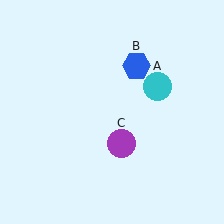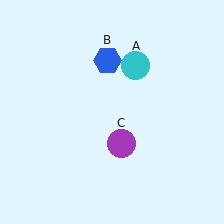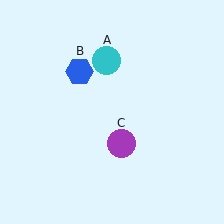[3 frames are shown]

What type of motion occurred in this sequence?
The cyan circle (object A), blue hexagon (object B) rotated counterclockwise around the center of the scene.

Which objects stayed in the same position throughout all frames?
Purple circle (object C) remained stationary.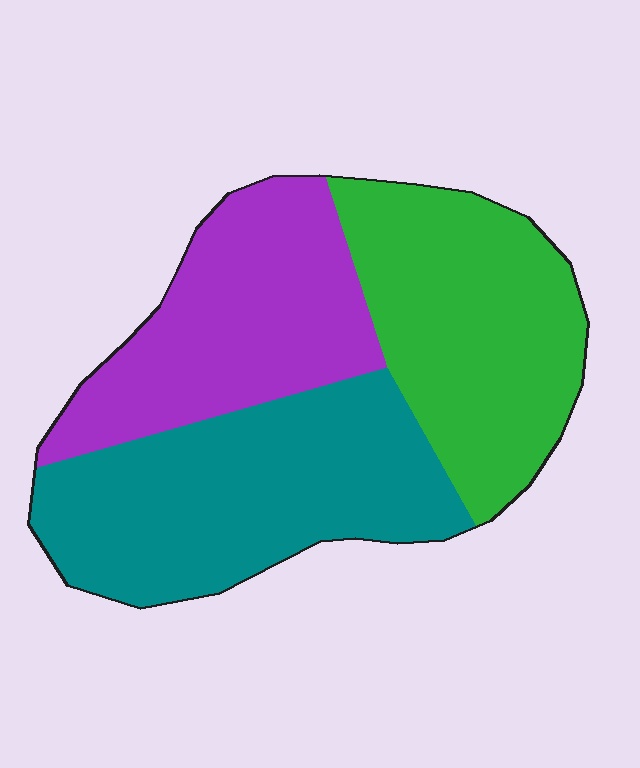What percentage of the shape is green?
Green takes up about one third (1/3) of the shape.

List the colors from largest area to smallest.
From largest to smallest: teal, green, purple.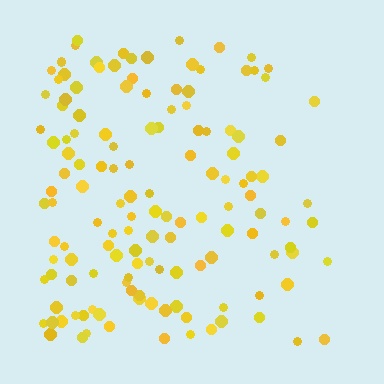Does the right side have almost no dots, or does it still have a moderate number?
Still a moderate number, just noticeably fewer than the left.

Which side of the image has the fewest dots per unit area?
The right.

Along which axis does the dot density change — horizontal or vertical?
Horizontal.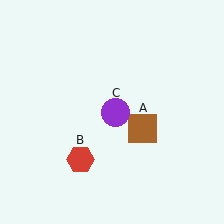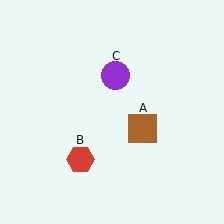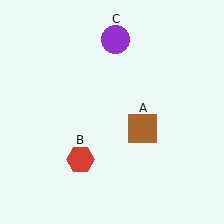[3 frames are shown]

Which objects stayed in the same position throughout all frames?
Brown square (object A) and red hexagon (object B) remained stationary.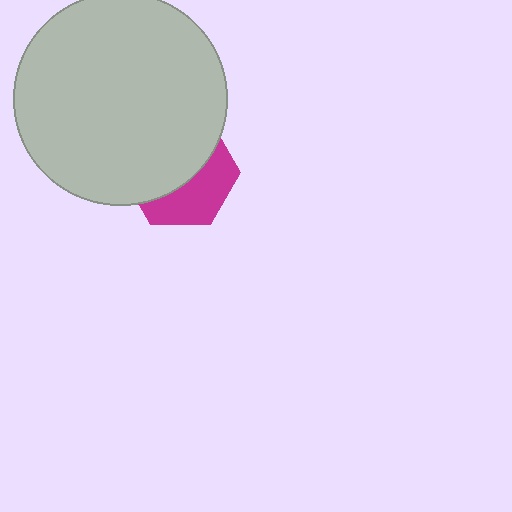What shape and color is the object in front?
The object in front is a light gray circle.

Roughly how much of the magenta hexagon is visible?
A small part of it is visible (roughly 42%).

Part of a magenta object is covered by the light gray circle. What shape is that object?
It is a hexagon.